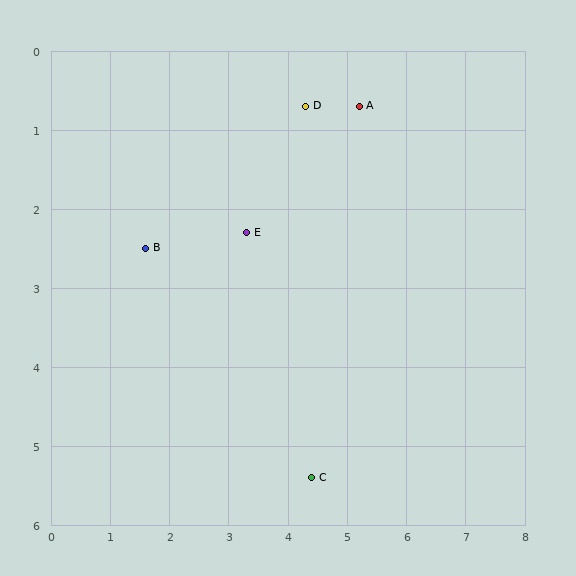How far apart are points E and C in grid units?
Points E and C are about 3.3 grid units apart.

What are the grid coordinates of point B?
Point B is at approximately (1.6, 2.5).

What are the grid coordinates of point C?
Point C is at approximately (4.4, 5.4).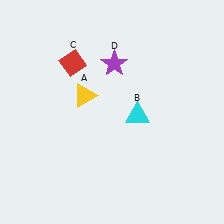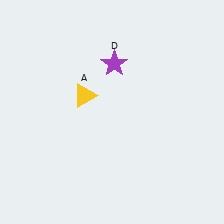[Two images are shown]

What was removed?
The cyan triangle (B), the red diamond (C) were removed in Image 2.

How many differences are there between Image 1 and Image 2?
There are 2 differences between the two images.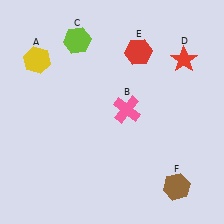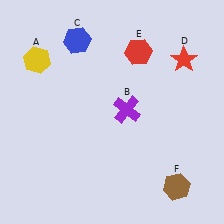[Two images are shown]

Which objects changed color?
B changed from pink to purple. C changed from lime to blue.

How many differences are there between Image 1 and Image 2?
There are 2 differences between the two images.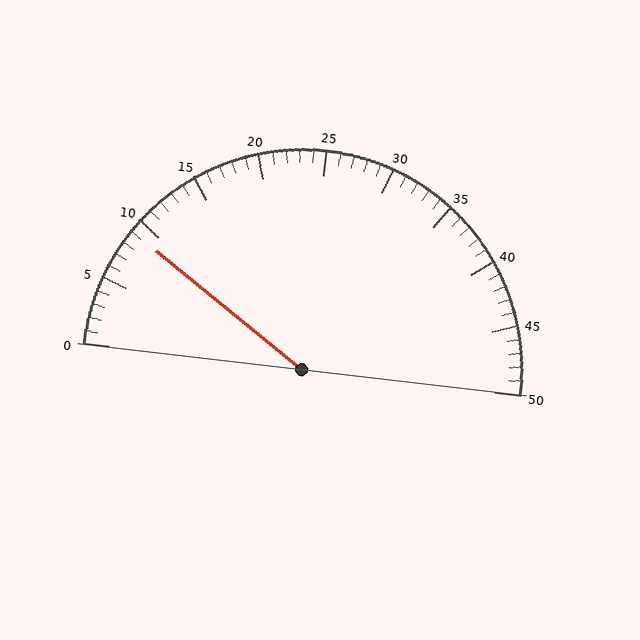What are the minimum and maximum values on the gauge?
The gauge ranges from 0 to 50.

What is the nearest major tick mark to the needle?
The nearest major tick mark is 10.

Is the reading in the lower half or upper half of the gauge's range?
The reading is in the lower half of the range (0 to 50).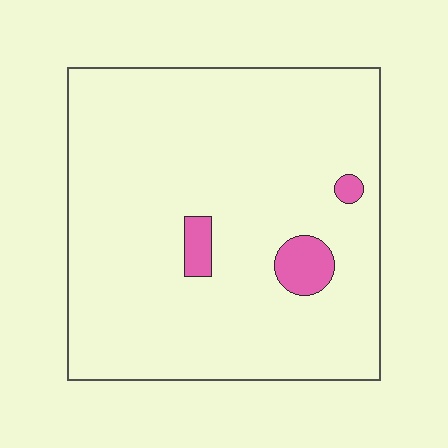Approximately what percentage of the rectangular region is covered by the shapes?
Approximately 5%.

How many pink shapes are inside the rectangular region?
3.